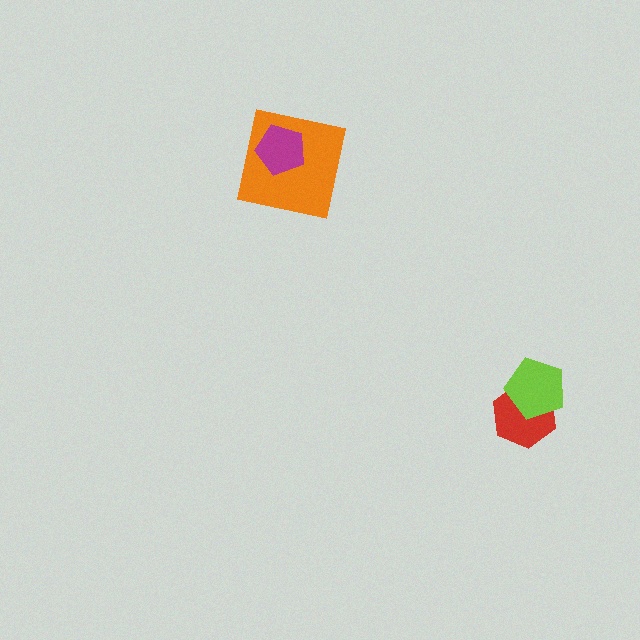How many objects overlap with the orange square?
1 object overlaps with the orange square.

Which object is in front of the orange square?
The magenta pentagon is in front of the orange square.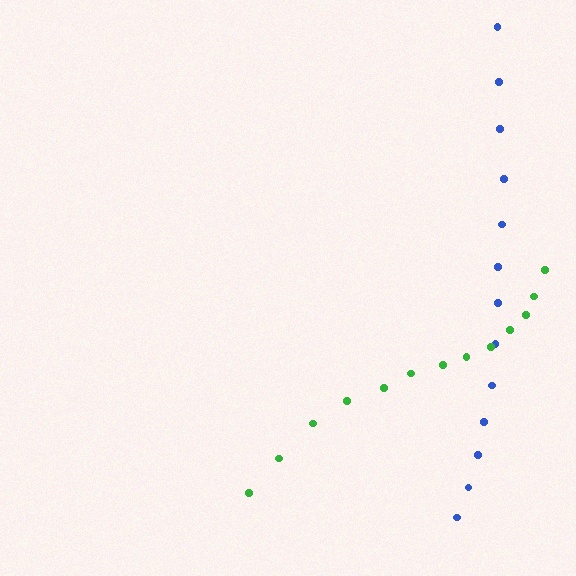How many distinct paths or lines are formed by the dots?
There are 2 distinct paths.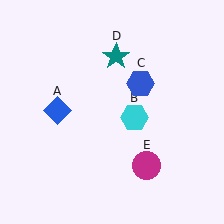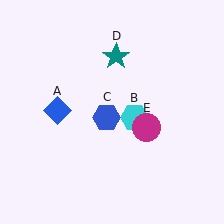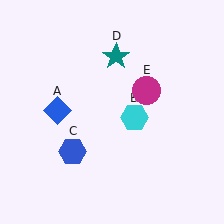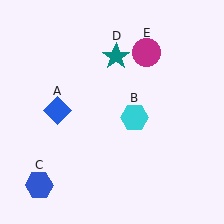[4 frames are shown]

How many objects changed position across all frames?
2 objects changed position: blue hexagon (object C), magenta circle (object E).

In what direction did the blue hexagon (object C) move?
The blue hexagon (object C) moved down and to the left.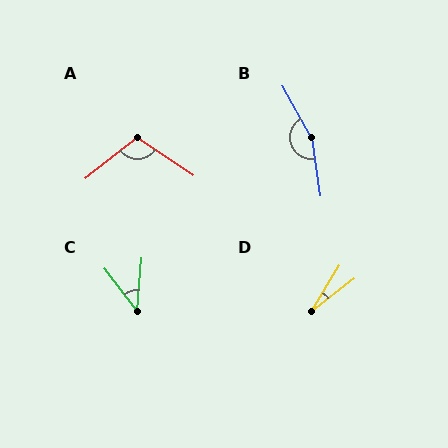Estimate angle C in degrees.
Approximately 42 degrees.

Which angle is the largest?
B, at approximately 159 degrees.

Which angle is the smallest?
D, at approximately 22 degrees.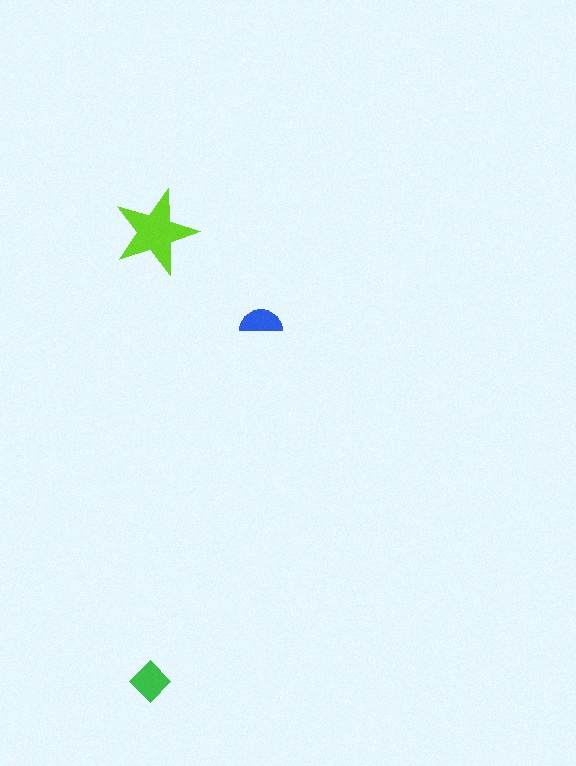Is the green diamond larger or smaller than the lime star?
Smaller.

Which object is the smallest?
The blue semicircle.